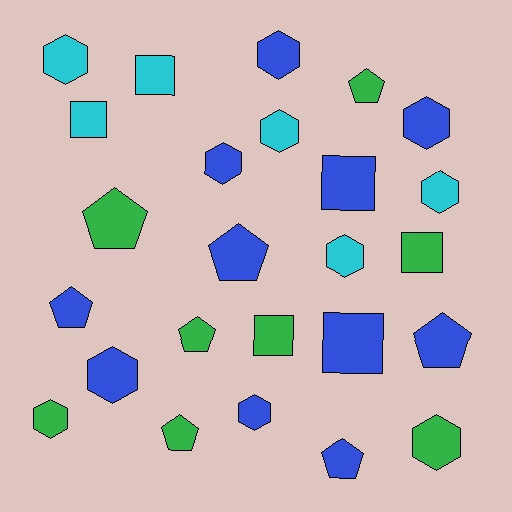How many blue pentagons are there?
There are 4 blue pentagons.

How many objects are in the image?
There are 25 objects.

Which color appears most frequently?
Blue, with 11 objects.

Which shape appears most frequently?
Hexagon, with 11 objects.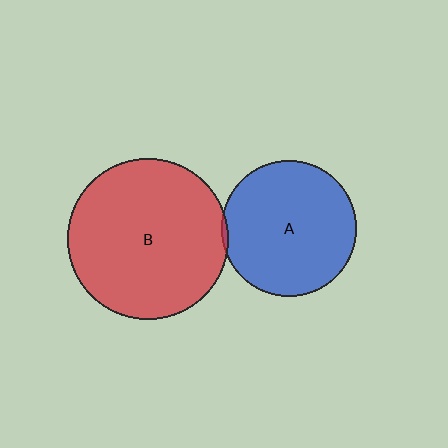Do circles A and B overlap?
Yes.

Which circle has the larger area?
Circle B (red).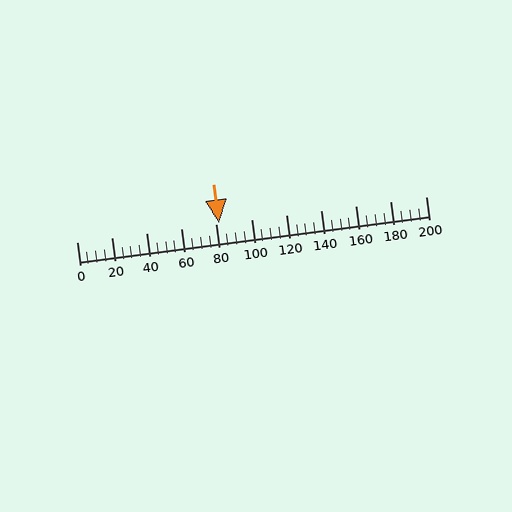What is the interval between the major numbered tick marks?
The major tick marks are spaced 20 units apart.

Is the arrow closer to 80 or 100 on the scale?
The arrow is closer to 80.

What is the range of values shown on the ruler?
The ruler shows values from 0 to 200.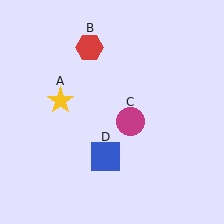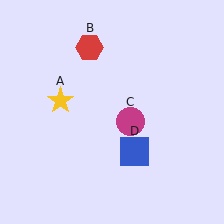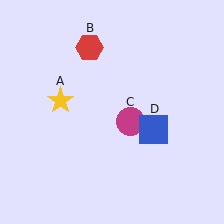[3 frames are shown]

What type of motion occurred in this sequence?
The blue square (object D) rotated counterclockwise around the center of the scene.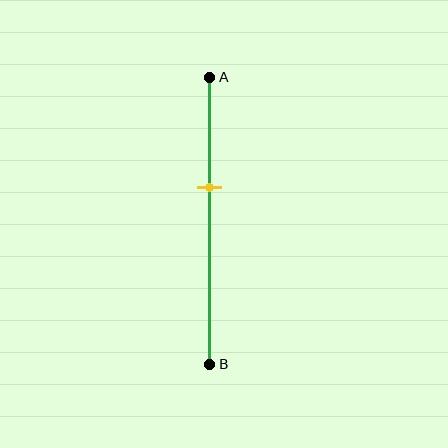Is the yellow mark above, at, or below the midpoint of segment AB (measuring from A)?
The yellow mark is above the midpoint of segment AB.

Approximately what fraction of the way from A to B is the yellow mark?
The yellow mark is approximately 40% of the way from A to B.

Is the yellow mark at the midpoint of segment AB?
No, the mark is at about 40% from A, not at the 50% midpoint.